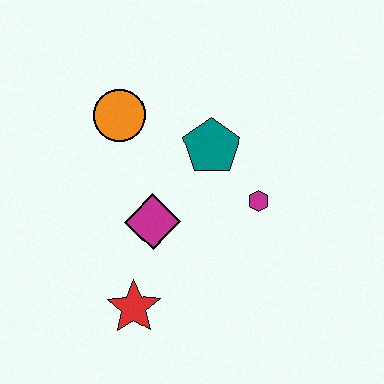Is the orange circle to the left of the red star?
Yes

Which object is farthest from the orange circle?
The red star is farthest from the orange circle.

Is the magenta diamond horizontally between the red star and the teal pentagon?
Yes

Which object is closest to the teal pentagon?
The magenta hexagon is closest to the teal pentagon.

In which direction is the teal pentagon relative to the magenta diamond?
The teal pentagon is above the magenta diamond.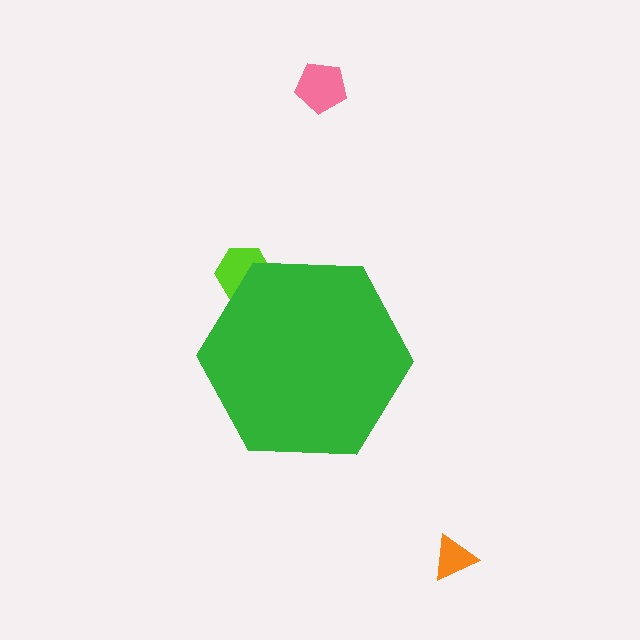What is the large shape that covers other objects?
A green hexagon.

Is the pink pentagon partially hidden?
No, the pink pentagon is fully visible.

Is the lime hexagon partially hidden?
Yes, the lime hexagon is partially hidden behind the green hexagon.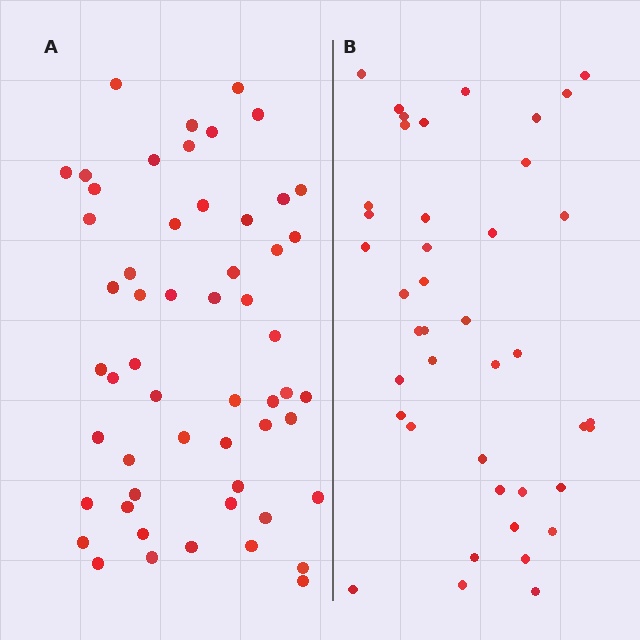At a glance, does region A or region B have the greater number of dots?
Region A (the left region) has more dots.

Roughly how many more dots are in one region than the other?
Region A has approximately 15 more dots than region B.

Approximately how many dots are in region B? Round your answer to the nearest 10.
About 40 dots. (The exact count is 42, which rounds to 40.)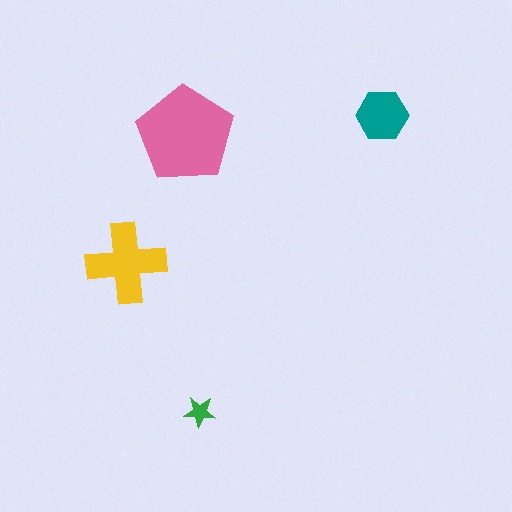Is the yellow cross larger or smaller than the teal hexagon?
Larger.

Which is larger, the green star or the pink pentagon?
The pink pentagon.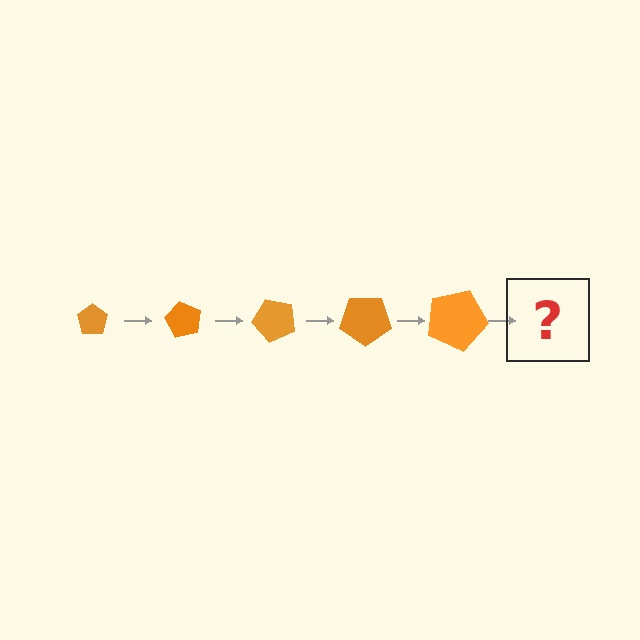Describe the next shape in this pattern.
It should be a pentagon, larger than the previous one and rotated 300 degrees from the start.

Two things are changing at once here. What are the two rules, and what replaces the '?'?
The two rules are that the pentagon grows larger each step and it rotates 60 degrees each step. The '?' should be a pentagon, larger than the previous one and rotated 300 degrees from the start.